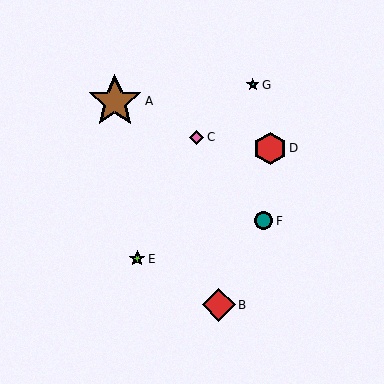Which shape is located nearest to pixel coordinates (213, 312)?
The red diamond (labeled B) at (219, 305) is nearest to that location.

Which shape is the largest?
The brown star (labeled A) is the largest.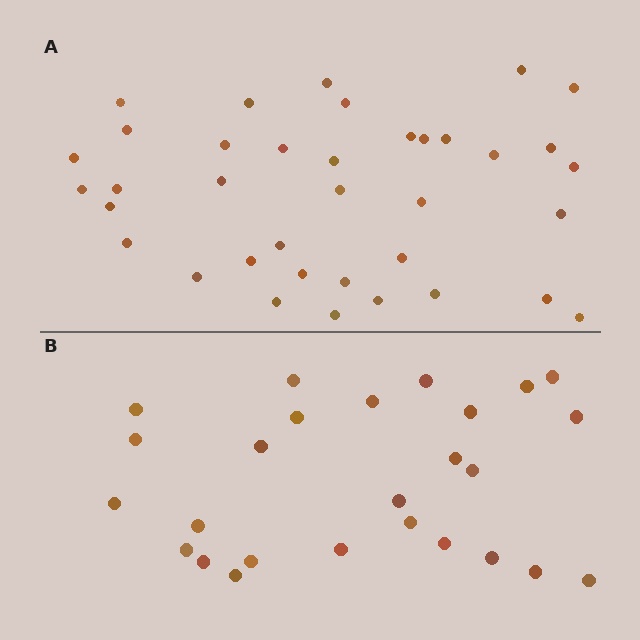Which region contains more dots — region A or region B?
Region A (the top region) has more dots.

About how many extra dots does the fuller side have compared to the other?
Region A has roughly 12 or so more dots than region B.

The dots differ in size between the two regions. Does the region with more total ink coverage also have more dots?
No. Region B has more total ink coverage because its dots are larger, but region A actually contains more individual dots. Total area can be misleading — the number of items is what matters here.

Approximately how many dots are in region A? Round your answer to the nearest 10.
About 40 dots. (The exact count is 37, which rounds to 40.)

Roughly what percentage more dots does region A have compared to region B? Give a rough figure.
About 40% more.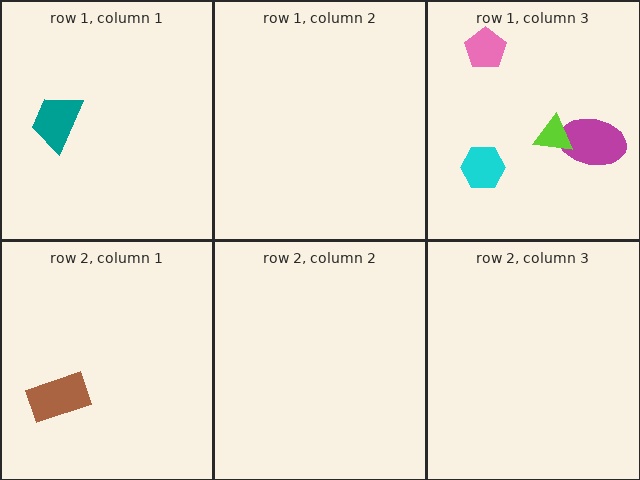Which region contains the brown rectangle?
The row 2, column 1 region.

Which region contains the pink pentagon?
The row 1, column 3 region.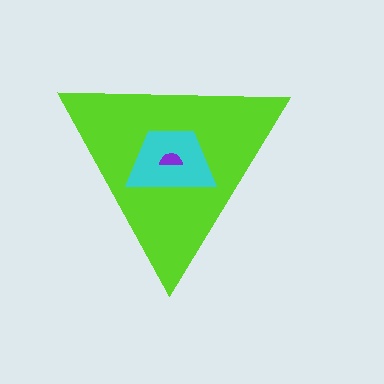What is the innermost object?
The purple semicircle.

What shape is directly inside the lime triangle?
The cyan trapezoid.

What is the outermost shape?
The lime triangle.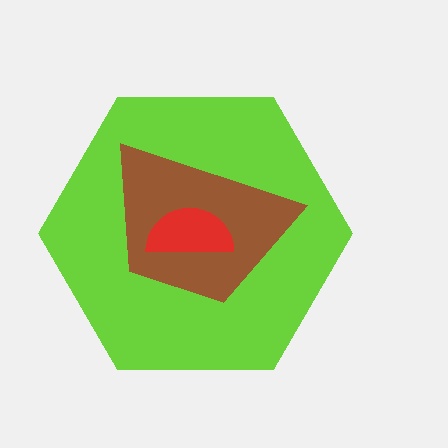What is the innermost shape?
The red semicircle.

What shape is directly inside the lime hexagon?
The brown trapezoid.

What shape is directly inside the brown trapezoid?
The red semicircle.